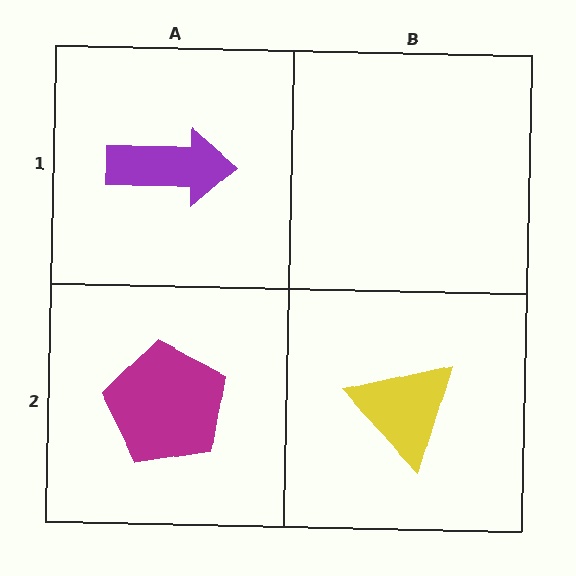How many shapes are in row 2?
2 shapes.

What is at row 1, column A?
A purple arrow.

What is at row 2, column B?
A yellow triangle.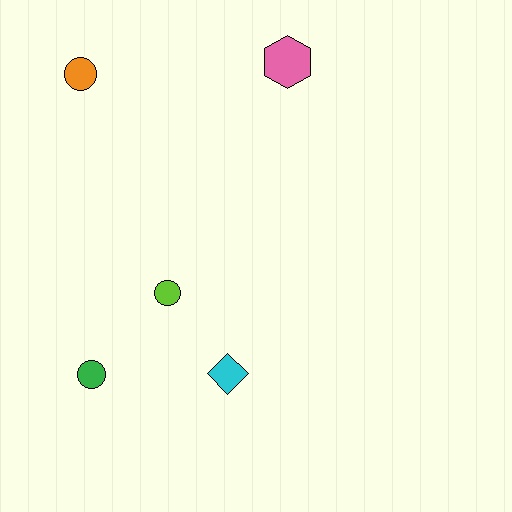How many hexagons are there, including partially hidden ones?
There is 1 hexagon.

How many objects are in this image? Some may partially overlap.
There are 5 objects.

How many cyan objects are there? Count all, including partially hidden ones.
There is 1 cyan object.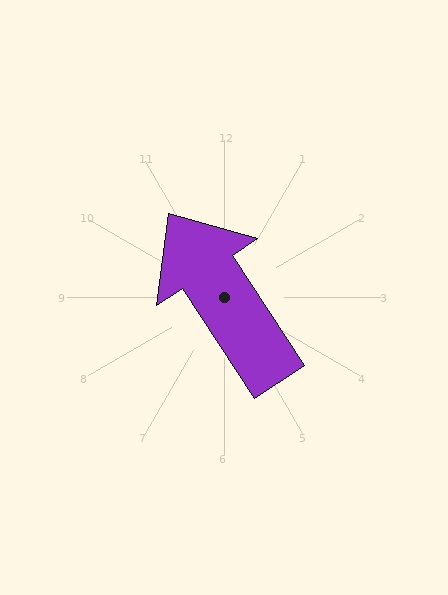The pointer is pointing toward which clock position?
Roughly 11 o'clock.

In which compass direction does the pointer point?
Northwest.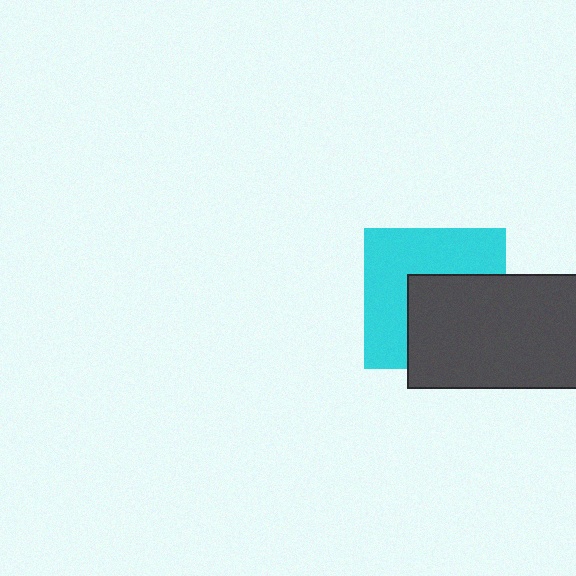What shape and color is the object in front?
The object in front is a dark gray rectangle.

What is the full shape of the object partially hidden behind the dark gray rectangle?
The partially hidden object is a cyan square.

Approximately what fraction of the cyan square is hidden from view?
Roughly 47% of the cyan square is hidden behind the dark gray rectangle.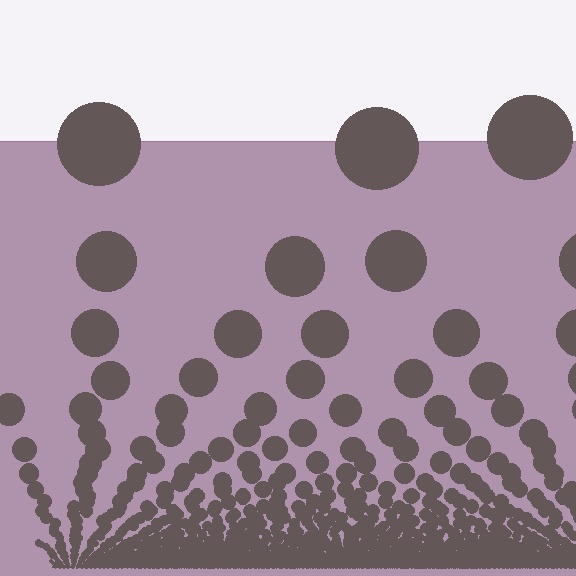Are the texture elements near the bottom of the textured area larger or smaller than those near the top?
Smaller. The gradient is inverted — elements near the bottom are smaller and denser.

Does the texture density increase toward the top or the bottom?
Density increases toward the bottom.